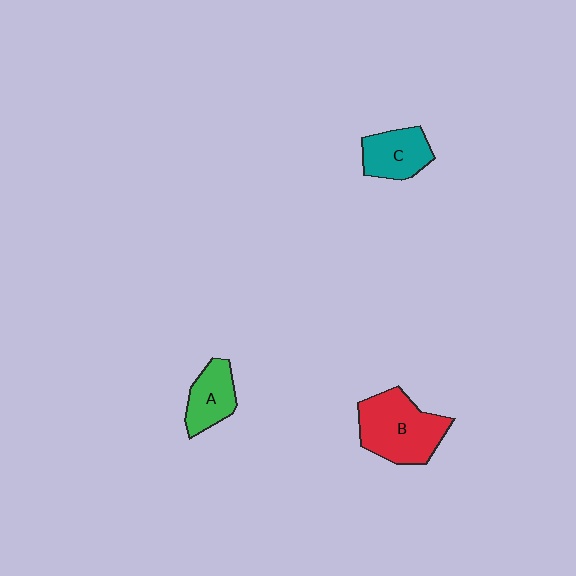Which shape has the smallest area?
Shape A (green).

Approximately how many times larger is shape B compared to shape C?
Approximately 1.6 times.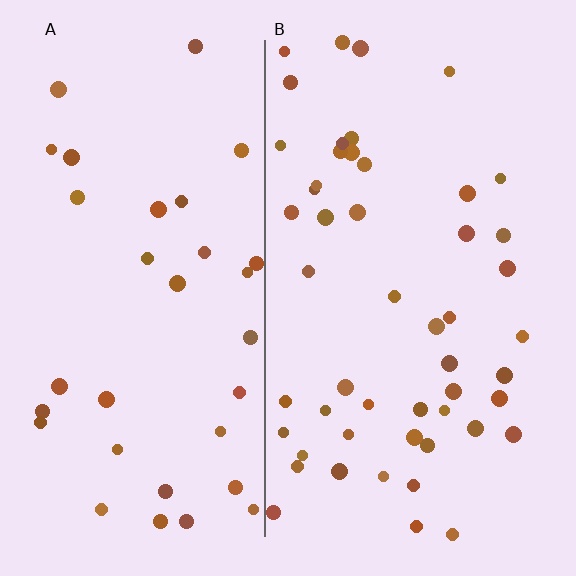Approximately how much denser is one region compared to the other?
Approximately 1.5× — region B over region A.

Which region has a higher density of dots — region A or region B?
B (the right).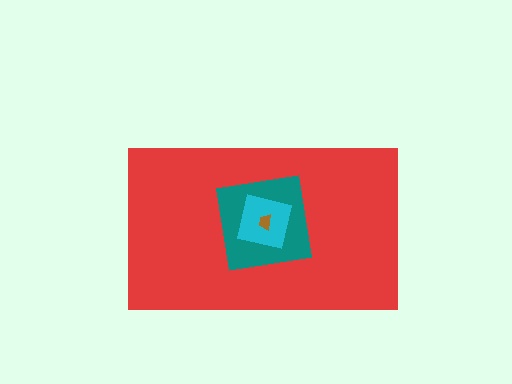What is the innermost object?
The brown trapezoid.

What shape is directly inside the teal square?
The cyan square.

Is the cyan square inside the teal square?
Yes.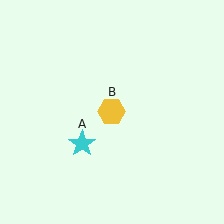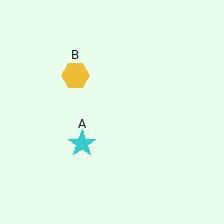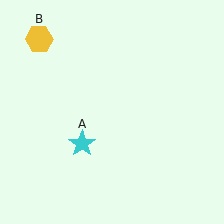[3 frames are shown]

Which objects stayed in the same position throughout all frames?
Cyan star (object A) remained stationary.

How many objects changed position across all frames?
1 object changed position: yellow hexagon (object B).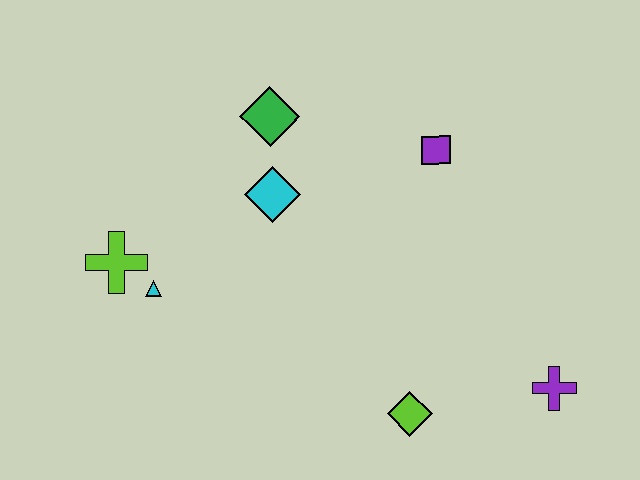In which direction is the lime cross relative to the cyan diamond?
The lime cross is to the left of the cyan diamond.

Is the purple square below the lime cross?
No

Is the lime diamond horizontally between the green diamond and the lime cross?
No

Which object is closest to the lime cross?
The cyan triangle is closest to the lime cross.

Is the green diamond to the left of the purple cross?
Yes